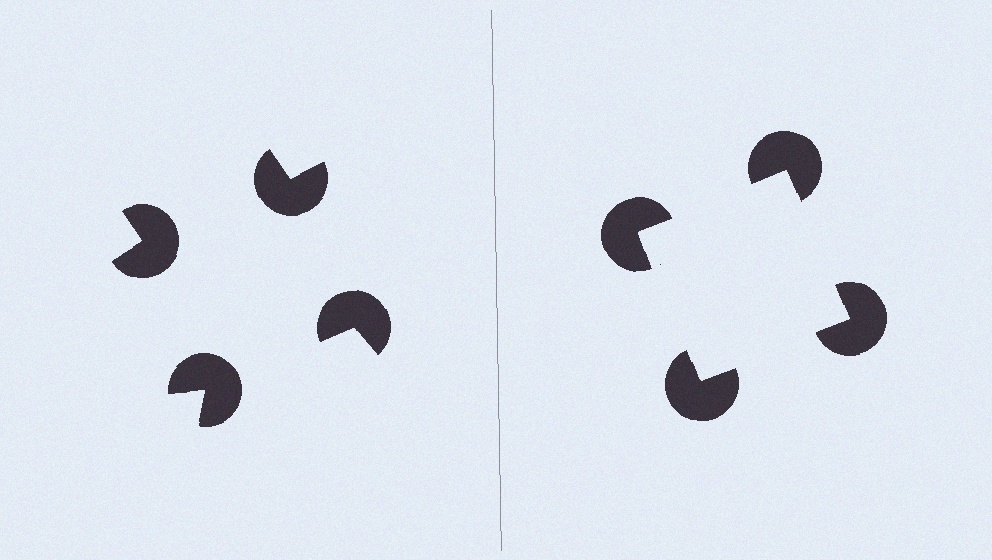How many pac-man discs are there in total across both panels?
8 — 4 on each side.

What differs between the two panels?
The pac-man discs are positioned identically on both sides; only the wedge orientations differ. On the right they align to a square; on the left they are misaligned.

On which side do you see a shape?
An illusory square appears on the right side. On the left side the wedge cuts are rotated, so no coherent shape forms.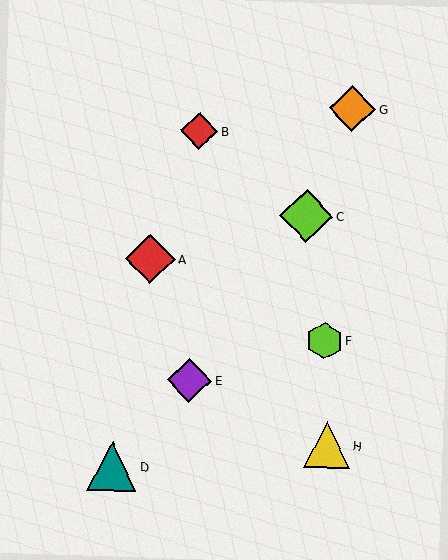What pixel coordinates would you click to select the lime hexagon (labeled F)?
Click at (324, 341) to select the lime hexagon F.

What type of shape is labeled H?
Shape H is a yellow triangle.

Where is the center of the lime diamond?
The center of the lime diamond is at (306, 216).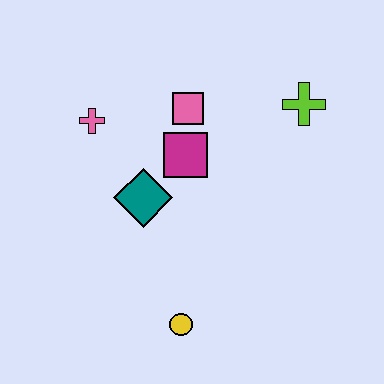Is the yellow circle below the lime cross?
Yes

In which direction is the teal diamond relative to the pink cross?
The teal diamond is below the pink cross.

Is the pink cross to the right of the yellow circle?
No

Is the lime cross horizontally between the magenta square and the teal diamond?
No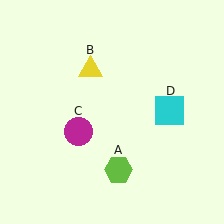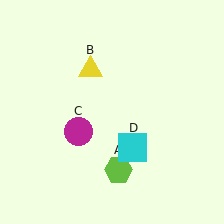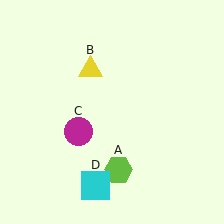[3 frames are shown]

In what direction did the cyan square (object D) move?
The cyan square (object D) moved down and to the left.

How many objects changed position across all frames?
1 object changed position: cyan square (object D).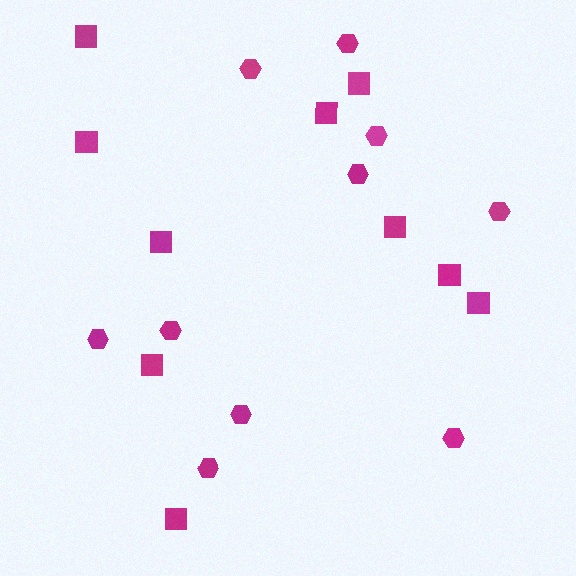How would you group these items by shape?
There are 2 groups: one group of squares (10) and one group of hexagons (10).